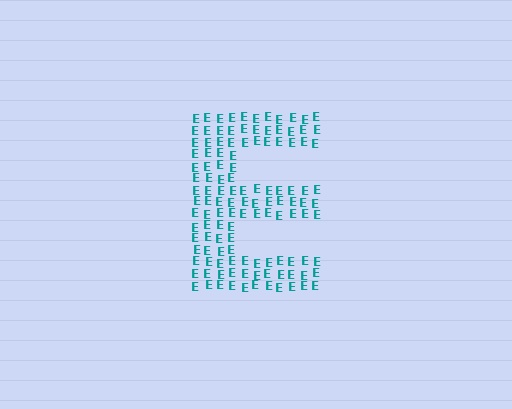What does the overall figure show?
The overall figure shows the letter E.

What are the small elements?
The small elements are letter E's.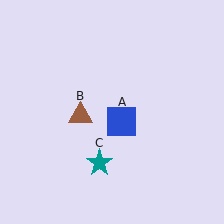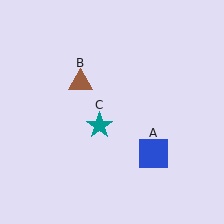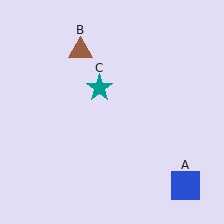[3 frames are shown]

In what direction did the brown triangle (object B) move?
The brown triangle (object B) moved up.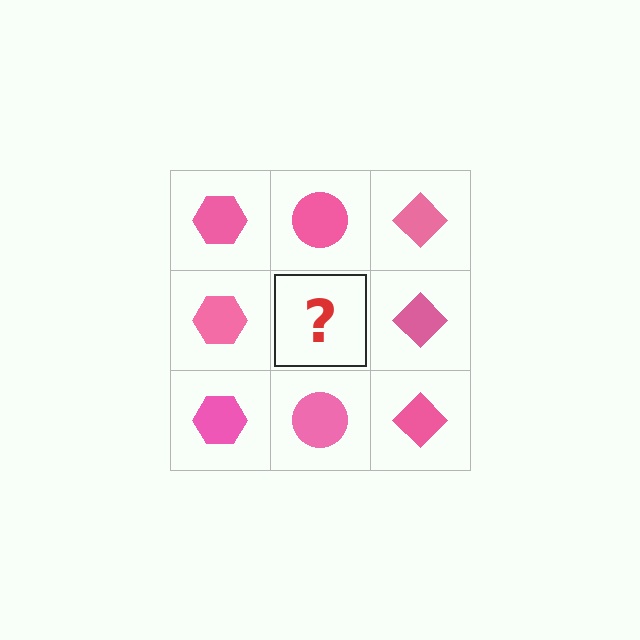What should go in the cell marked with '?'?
The missing cell should contain a pink circle.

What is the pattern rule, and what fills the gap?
The rule is that each column has a consistent shape. The gap should be filled with a pink circle.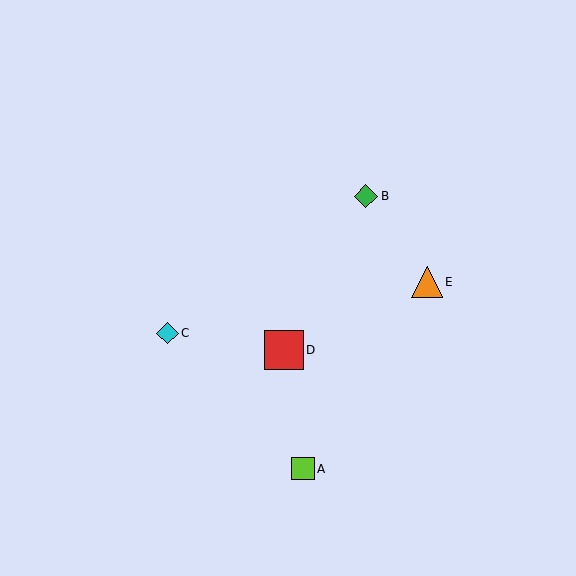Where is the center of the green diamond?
The center of the green diamond is at (366, 196).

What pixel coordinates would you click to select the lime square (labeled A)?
Click at (303, 469) to select the lime square A.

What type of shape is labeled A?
Shape A is a lime square.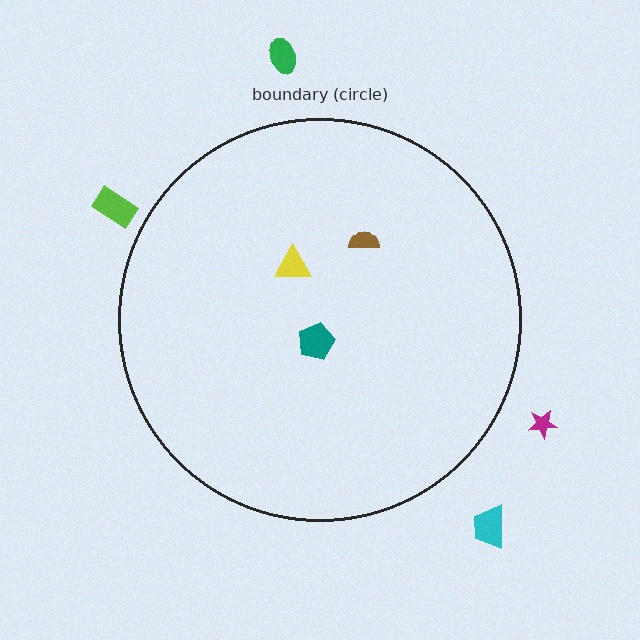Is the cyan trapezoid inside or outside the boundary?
Outside.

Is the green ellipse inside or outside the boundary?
Outside.